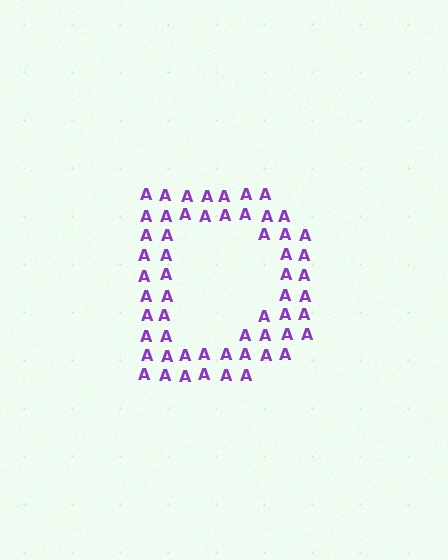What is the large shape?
The large shape is the letter D.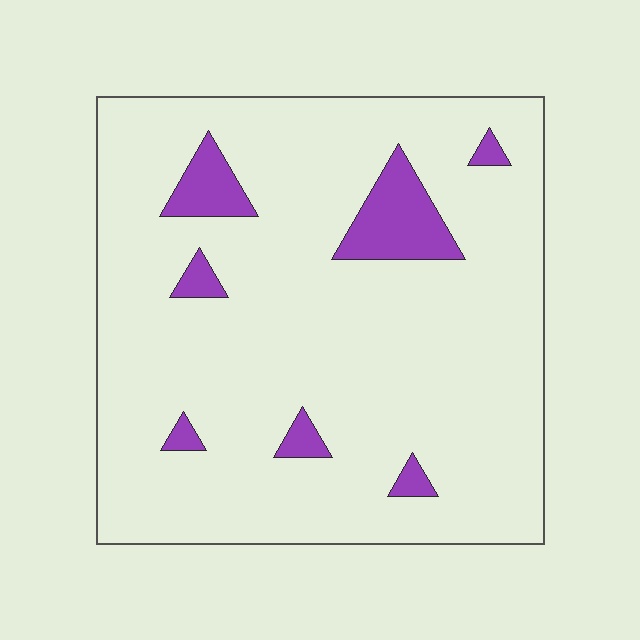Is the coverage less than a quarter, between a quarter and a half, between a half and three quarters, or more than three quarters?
Less than a quarter.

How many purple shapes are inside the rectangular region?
7.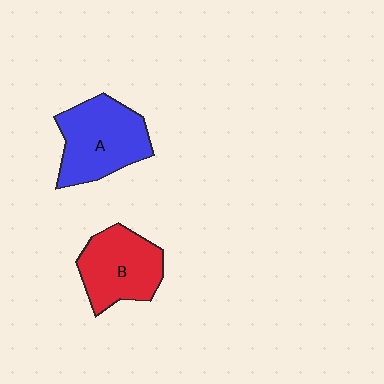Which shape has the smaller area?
Shape B (red).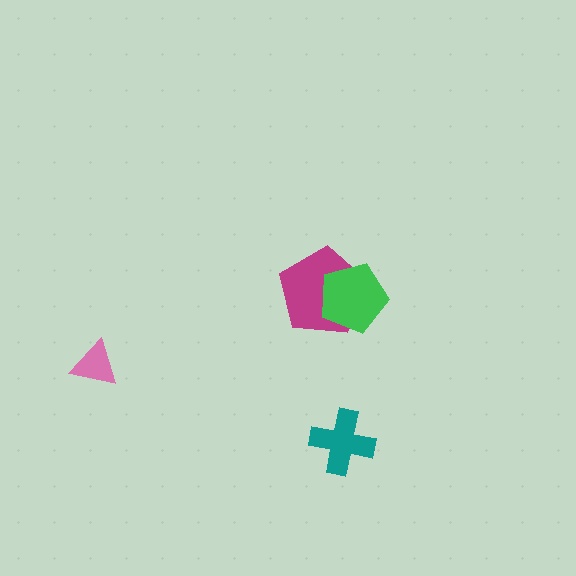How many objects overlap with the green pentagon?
1 object overlaps with the green pentagon.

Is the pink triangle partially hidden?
No, no other shape covers it.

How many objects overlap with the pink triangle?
0 objects overlap with the pink triangle.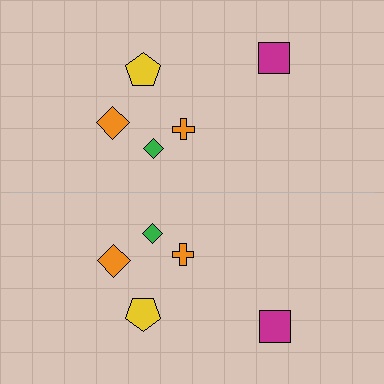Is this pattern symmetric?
Yes, this pattern has bilateral (reflection) symmetry.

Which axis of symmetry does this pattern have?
The pattern has a horizontal axis of symmetry running through the center of the image.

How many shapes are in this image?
There are 10 shapes in this image.